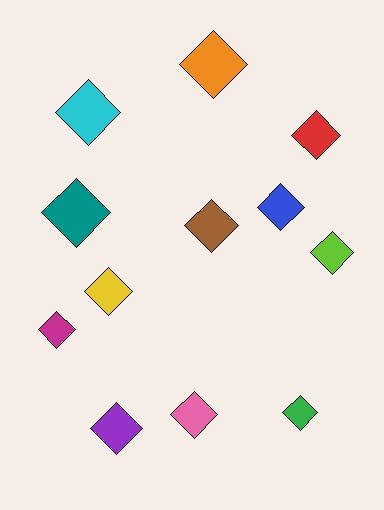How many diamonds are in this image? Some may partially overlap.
There are 12 diamonds.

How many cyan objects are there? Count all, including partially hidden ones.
There is 1 cyan object.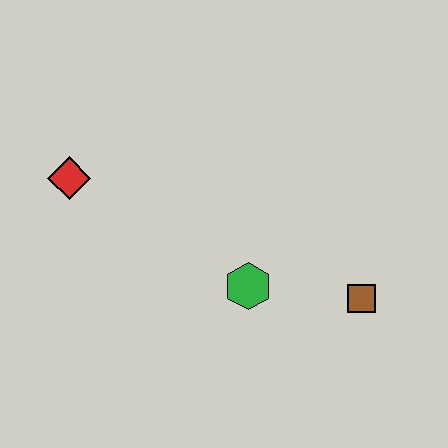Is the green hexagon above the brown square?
Yes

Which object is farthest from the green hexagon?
The red diamond is farthest from the green hexagon.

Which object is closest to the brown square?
The green hexagon is closest to the brown square.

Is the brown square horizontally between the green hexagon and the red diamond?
No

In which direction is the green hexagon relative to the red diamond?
The green hexagon is to the right of the red diamond.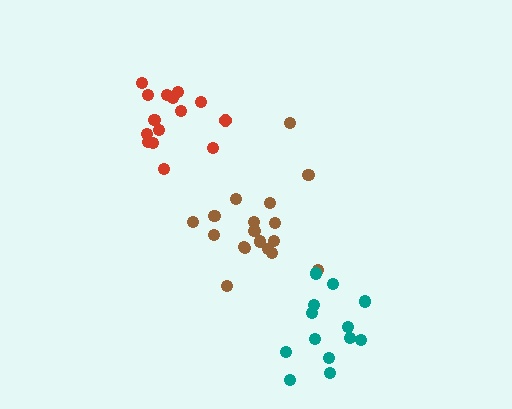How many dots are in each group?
Group 1: 18 dots, Group 2: 13 dots, Group 3: 15 dots (46 total).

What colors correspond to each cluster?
The clusters are colored: brown, teal, red.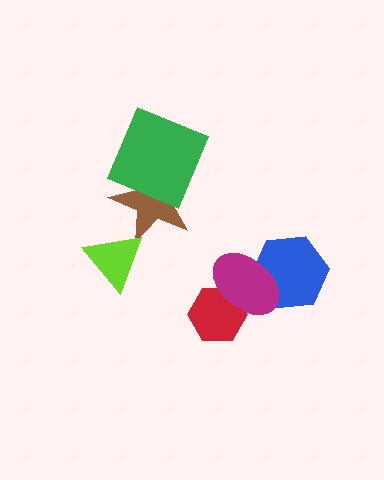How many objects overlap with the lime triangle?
1 object overlaps with the lime triangle.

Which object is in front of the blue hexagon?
The magenta ellipse is in front of the blue hexagon.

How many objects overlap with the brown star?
2 objects overlap with the brown star.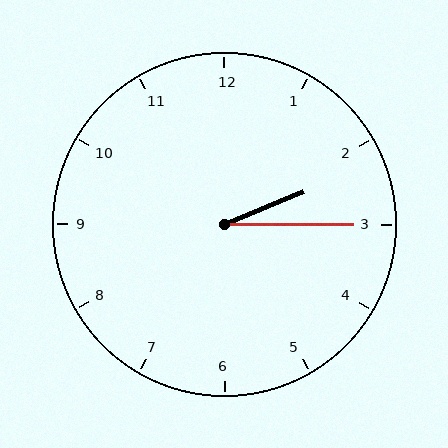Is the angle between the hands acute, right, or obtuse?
It is acute.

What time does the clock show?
2:15.